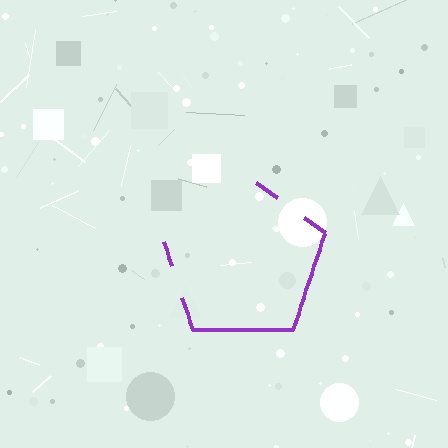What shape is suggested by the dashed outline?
The dashed outline suggests a pentagon.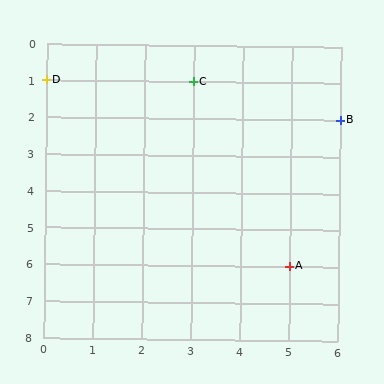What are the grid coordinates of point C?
Point C is at grid coordinates (3, 1).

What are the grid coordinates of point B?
Point B is at grid coordinates (6, 2).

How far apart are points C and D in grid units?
Points C and D are 3 columns apart.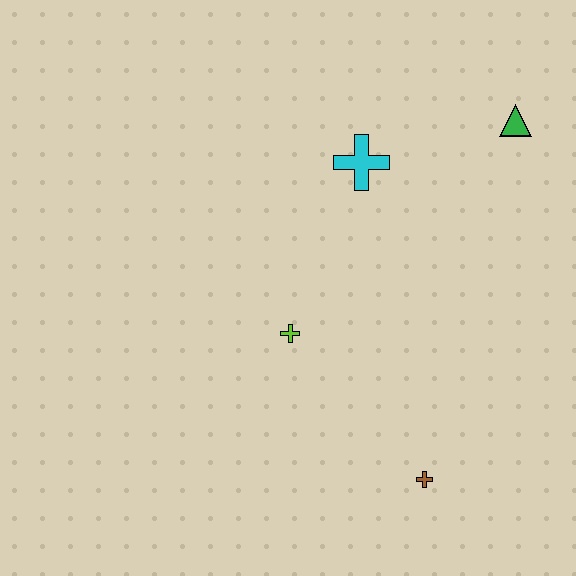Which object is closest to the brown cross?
The lime cross is closest to the brown cross.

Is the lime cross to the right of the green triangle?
No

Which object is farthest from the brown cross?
The green triangle is farthest from the brown cross.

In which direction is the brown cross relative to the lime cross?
The brown cross is below the lime cross.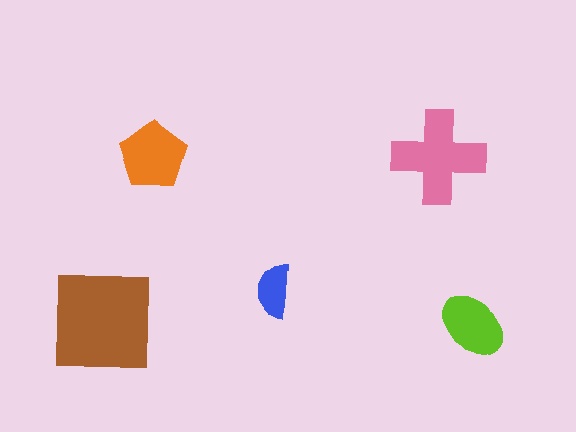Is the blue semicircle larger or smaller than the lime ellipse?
Smaller.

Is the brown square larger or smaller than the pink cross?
Larger.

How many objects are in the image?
There are 5 objects in the image.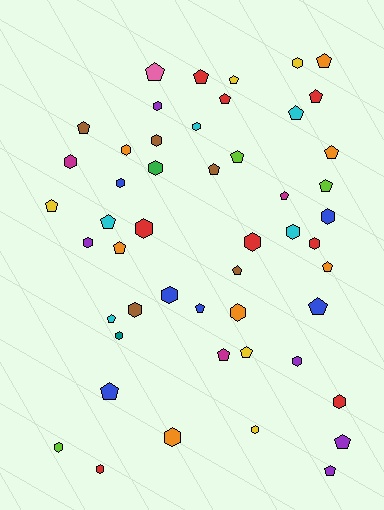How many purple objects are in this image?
There are 5 purple objects.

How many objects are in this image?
There are 50 objects.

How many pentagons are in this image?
There are 26 pentagons.